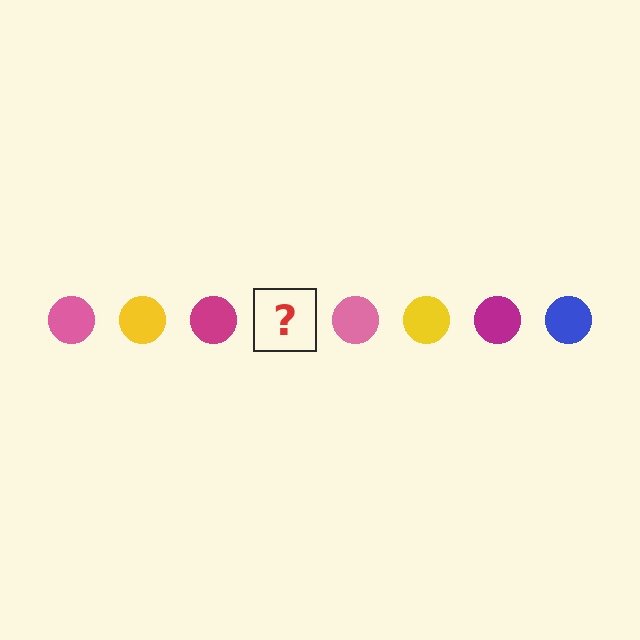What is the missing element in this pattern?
The missing element is a blue circle.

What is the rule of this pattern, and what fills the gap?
The rule is that the pattern cycles through pink, yellow, magenta, blue circles. The gap should be filled with a blue circle.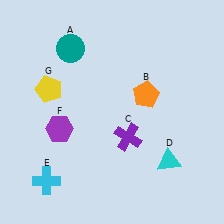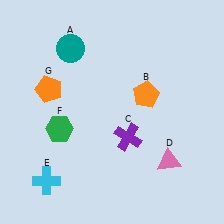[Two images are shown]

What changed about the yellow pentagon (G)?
In Image 1, G is yellow. In Image 2, it changed to orange.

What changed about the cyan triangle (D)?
In Image 1, D is cyan. In Image 2, it changed to pink.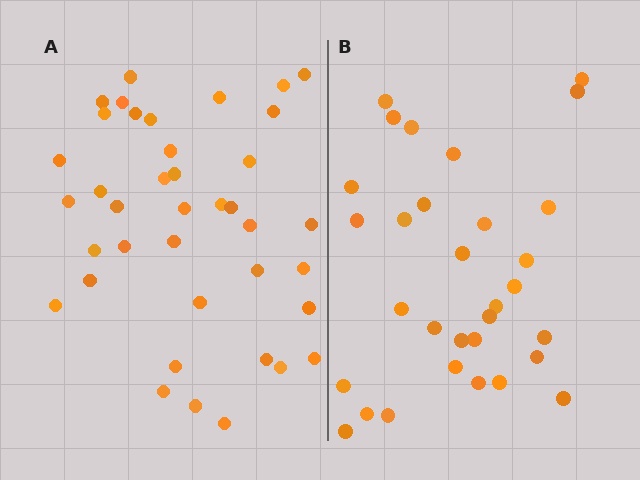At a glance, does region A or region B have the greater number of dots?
Region A (the left region) has more dots.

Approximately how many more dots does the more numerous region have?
Region A has roughly 8 or so more dots than region B.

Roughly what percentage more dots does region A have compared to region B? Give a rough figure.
About 25% more.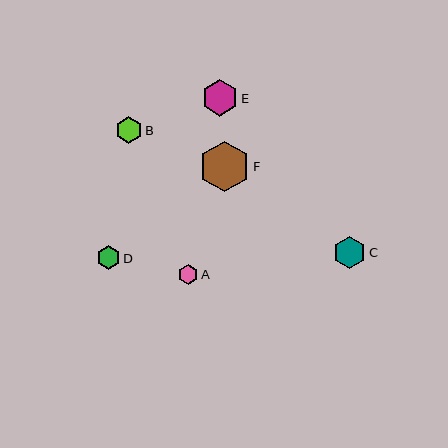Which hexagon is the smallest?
Hexagon A is the smallest with a size of approximately 20 pixels.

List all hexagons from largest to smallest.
From largest to smallest: F, E, C, B, D, A.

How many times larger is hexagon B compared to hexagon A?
Hexagon B is approximately 1.3 times the size of hexagon A.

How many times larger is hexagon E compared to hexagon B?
Hexagon E is approximately 1.4 times the size of hexagon B.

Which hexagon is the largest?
Hexagon F is the largest with a size of approximately 50 pixels.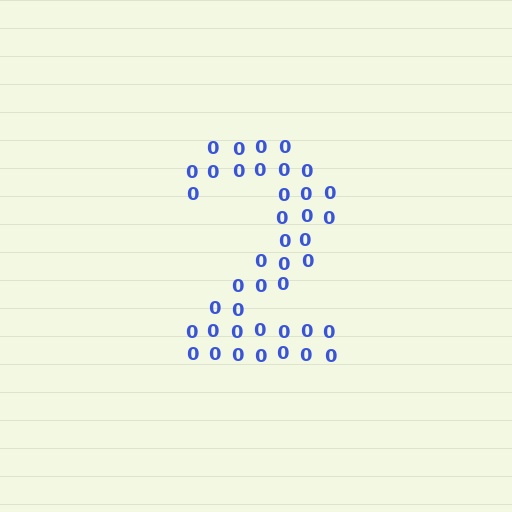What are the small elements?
The small elements are digit 0's.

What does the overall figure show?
The overall figure shows the digit 2.